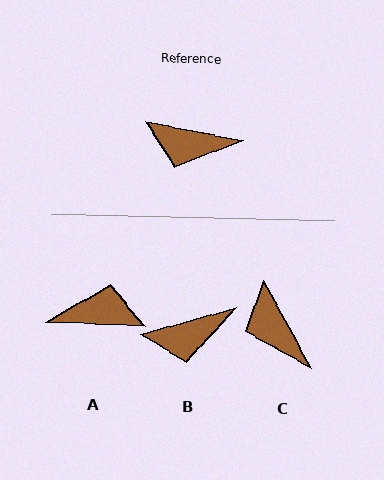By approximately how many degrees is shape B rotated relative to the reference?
Approximately 26 degrees counter-clockwise.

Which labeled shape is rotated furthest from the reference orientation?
A, about 171 degrees away.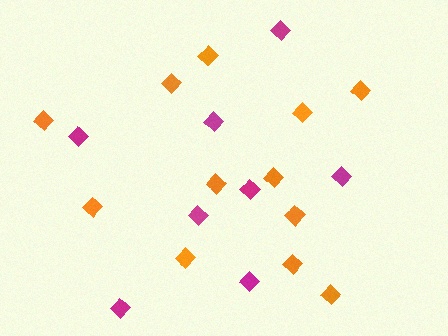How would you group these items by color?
There are 2 groups: one group of orange diamonds (12) and one group of magenta diamonds (8).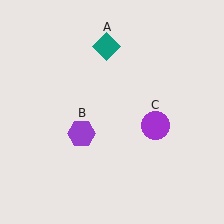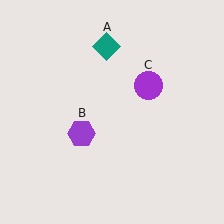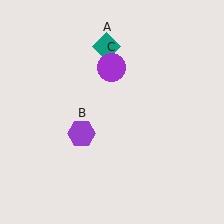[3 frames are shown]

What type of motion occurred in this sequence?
The purple circle (object C) rotated counterclockwise around the center of the scene.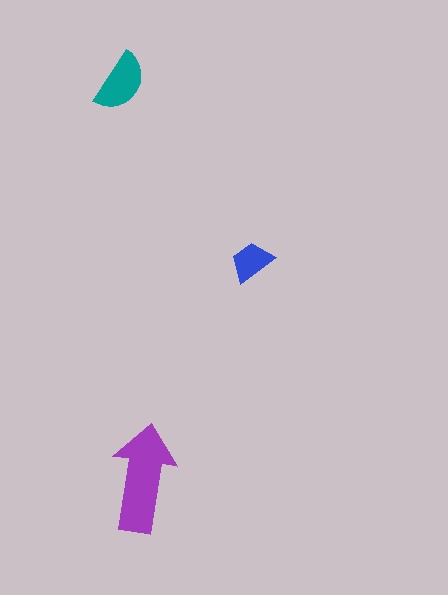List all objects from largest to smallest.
The purple arrow, the teal semicircle, the blue trapezoid.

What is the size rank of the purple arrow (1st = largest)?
1st.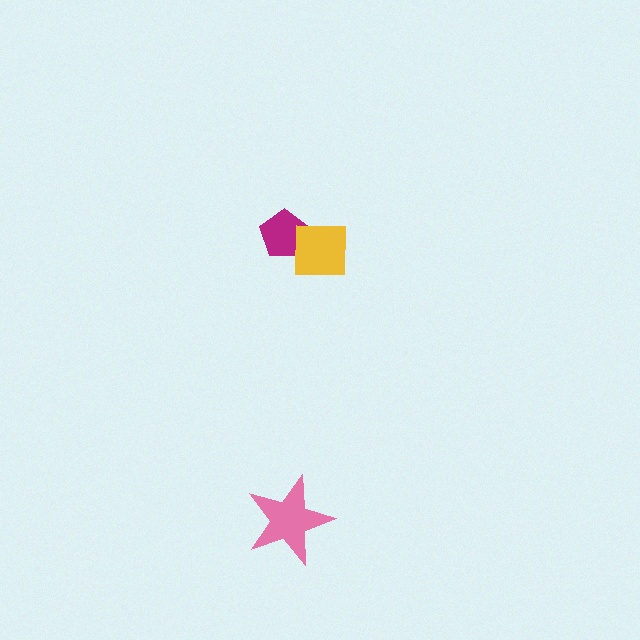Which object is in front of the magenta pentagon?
The yellow square is in front of the magenta pentagon.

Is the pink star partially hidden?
No, no other shape covers it.